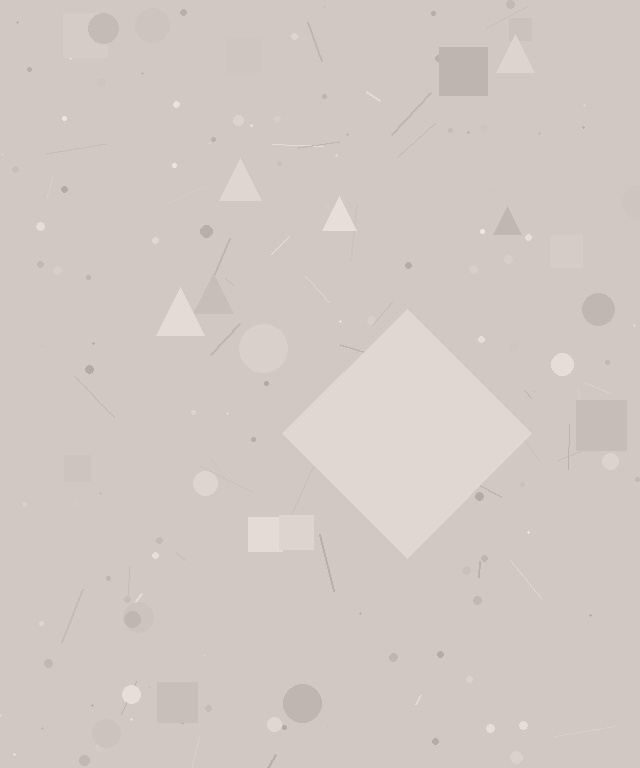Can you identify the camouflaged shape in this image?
The camouflaged shape is a diamond.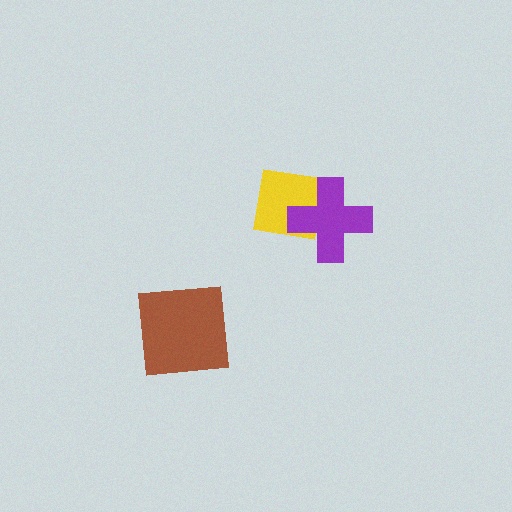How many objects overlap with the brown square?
0 objects overlap with the brown square.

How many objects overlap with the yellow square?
1 object overlaps with the yellow square.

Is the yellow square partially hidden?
Yes, it is partially covered by another shape.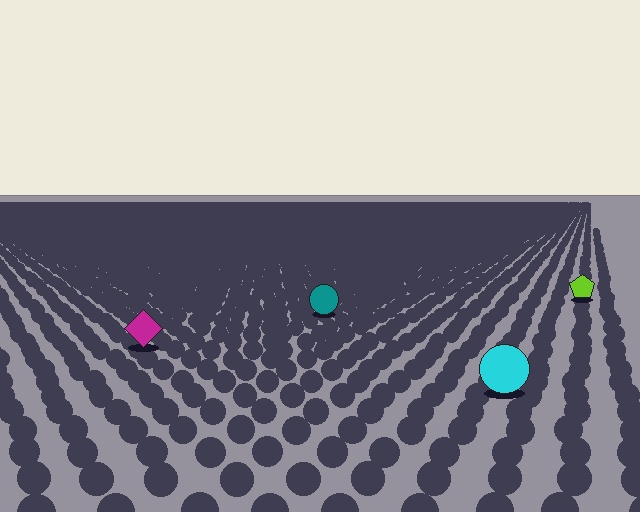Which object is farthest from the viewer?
The lime pentagon is farthest from the viewer. It appears smaller and the ground texture around it is denser.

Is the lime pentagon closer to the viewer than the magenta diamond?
No. The magenta diamond is closer — you can tell from the texture gradient: the ground texture is coarser near it.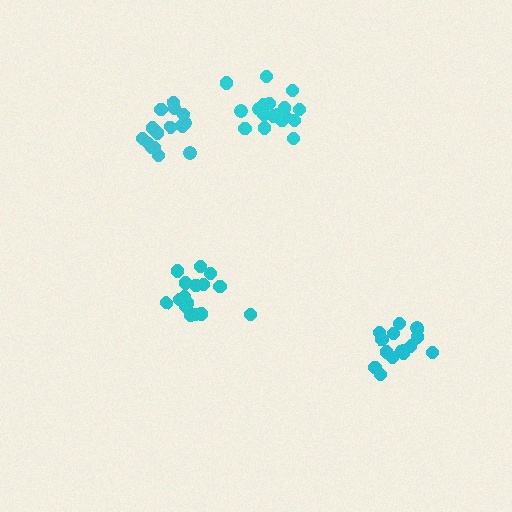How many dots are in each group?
Group 1: 16 dots, Group 2: 17 dots, Group 3: 15 dots, Group 4: 18 dots (66 total).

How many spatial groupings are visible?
There are 4 spatial groupings.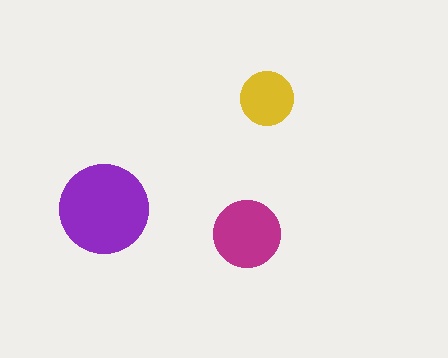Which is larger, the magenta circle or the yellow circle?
The magenta one.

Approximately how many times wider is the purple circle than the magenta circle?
About 1.5 times wider.